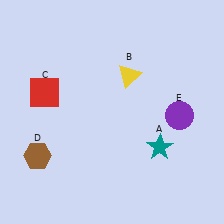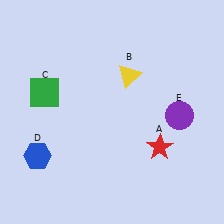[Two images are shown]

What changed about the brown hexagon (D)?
In Image 1, D is brown. In Image 2, it changed to blue.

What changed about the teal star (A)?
In Image 1, A is teal. In Image 2, it changed to red.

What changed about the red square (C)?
In Image 1, C is red. In Image 2, it changed to green.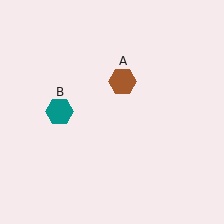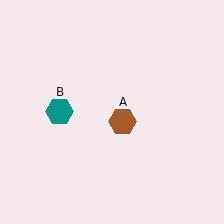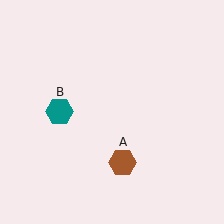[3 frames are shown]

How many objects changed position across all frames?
1 object changed position: brown hexagon (object A).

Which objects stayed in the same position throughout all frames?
Teal hexagon (object B) remained stationary.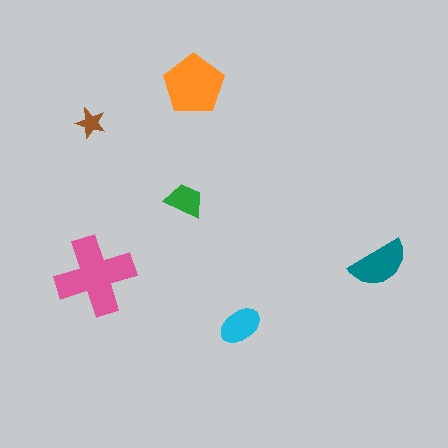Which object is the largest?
The pink cross.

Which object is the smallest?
The brown star.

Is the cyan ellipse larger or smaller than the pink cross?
Smaller.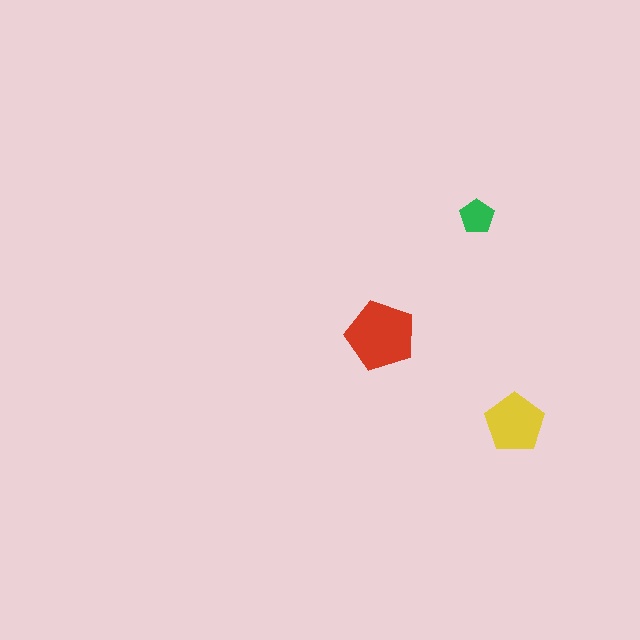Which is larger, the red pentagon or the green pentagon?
The red one.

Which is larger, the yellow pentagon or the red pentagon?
The red one.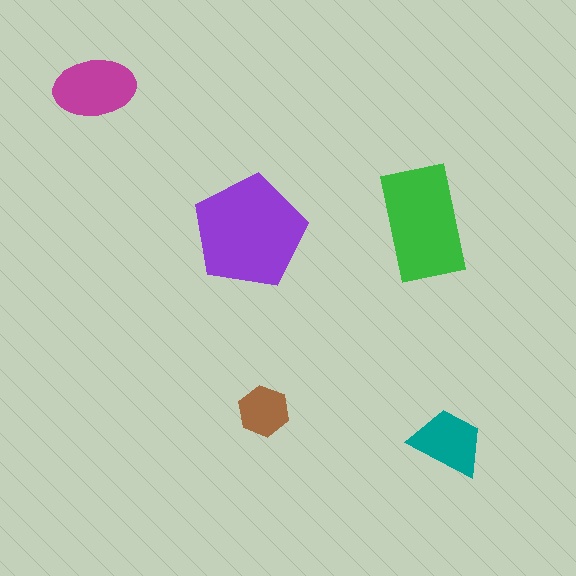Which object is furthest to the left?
The magenta ellipse is leftmost.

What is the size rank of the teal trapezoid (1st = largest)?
4th.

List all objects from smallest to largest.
The brown hexagon, the teal trapezoid, the magenta ellipse, the green rectangle, the purple pentagon.